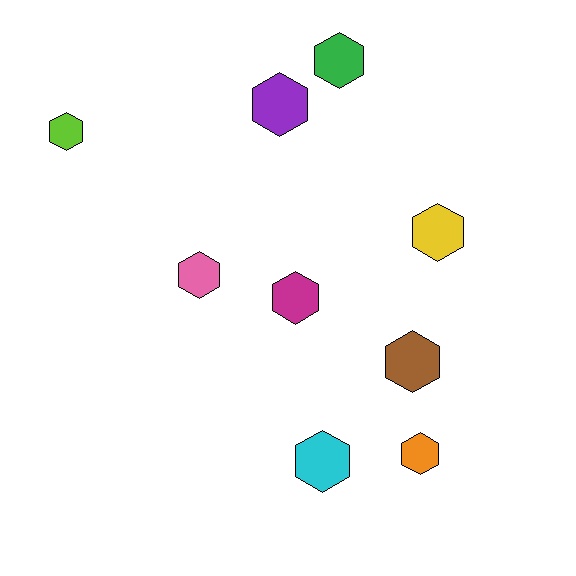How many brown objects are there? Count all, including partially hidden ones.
There is 1 brown object.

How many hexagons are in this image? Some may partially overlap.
There are 9 hexagons.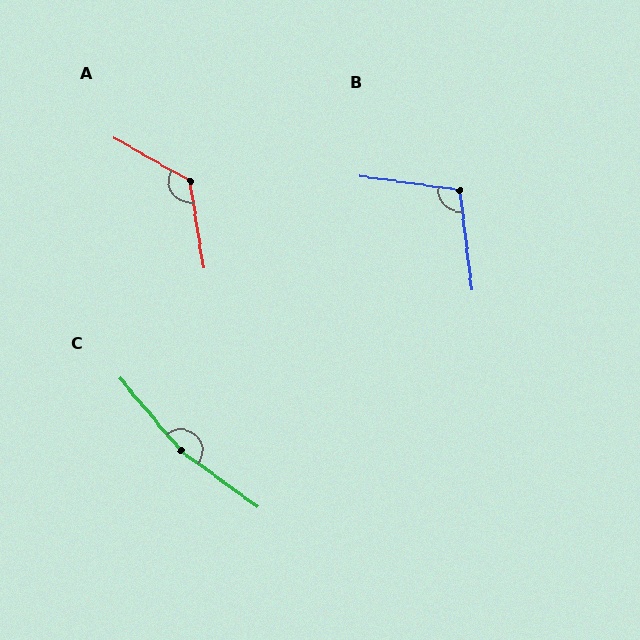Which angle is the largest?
C, at approximately 166 degrees.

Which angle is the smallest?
B, at approximately 105 degrees.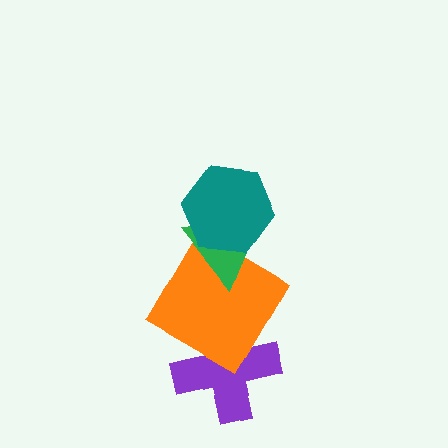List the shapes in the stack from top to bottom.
From top to bottom: the teal hexagon, the green triangle, the orange diamond, the purple cross.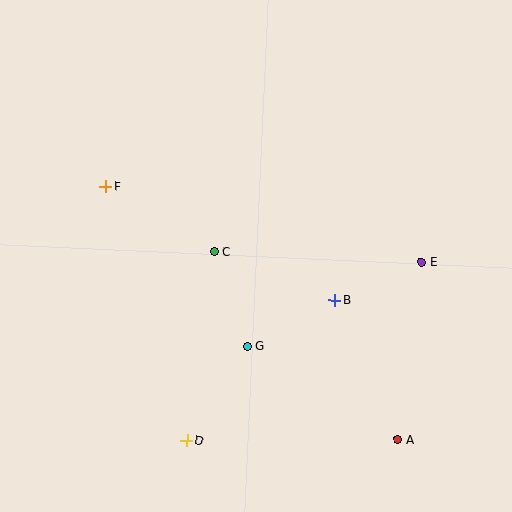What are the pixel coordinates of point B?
Point B is at (335, 300).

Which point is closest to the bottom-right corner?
Point A is closest to the bottom-right corner.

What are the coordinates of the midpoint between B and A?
The midpoint between B and A is at (366, 370).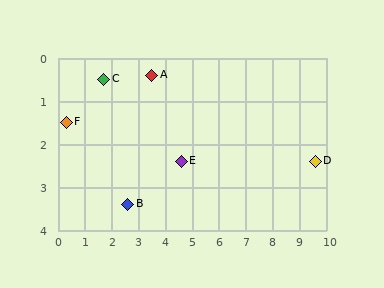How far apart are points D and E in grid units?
Points D and E are about 5.0 grid units apart.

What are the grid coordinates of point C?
Point C is at approximately (1.7, 0.5).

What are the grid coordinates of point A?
Point A is at approximately (3.5, 0.4).